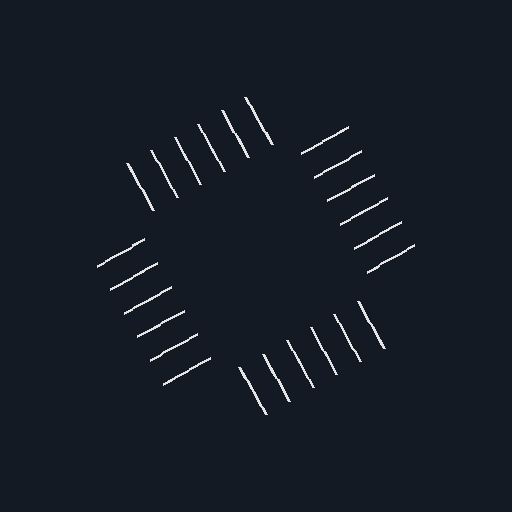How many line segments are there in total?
24 — 6 along each of the 4 edges.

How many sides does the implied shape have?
4 sides — the line-ends trace a square.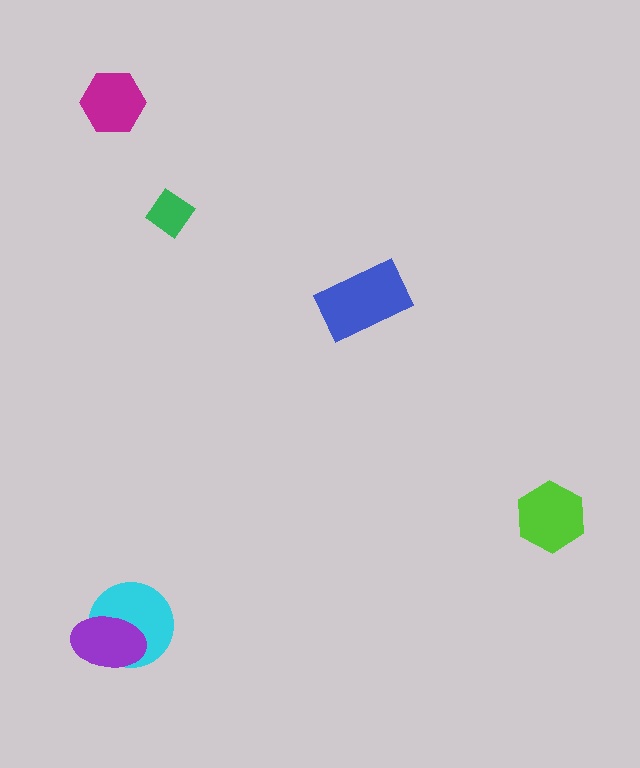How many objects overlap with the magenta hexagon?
0 objects overlap with the magenta hexagon.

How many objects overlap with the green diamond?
0 objects overlap with the green diamond.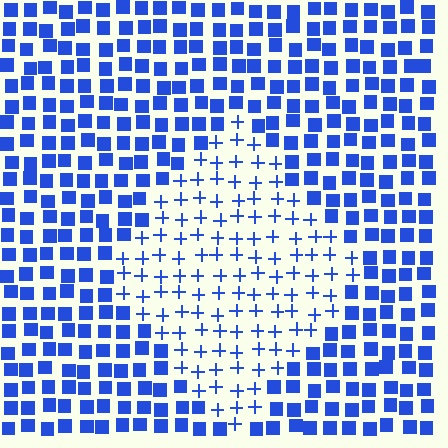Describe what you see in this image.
The image is filled with small blue elements arranged in a uniform grid. A diamond-shaped region contains plus signs, while the surrounding area contains squares. The boundary is defined purely by the change in element shape.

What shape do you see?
I see a diamond.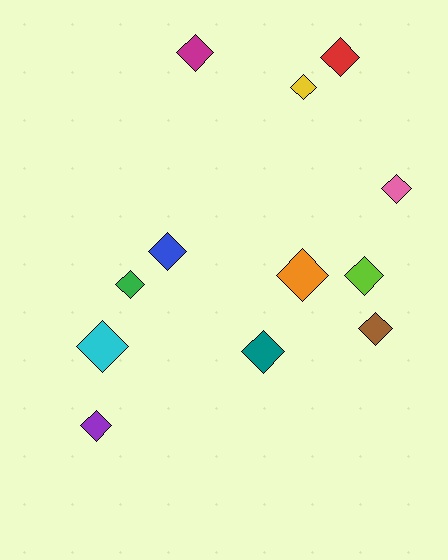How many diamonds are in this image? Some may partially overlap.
There are 12 diamonds.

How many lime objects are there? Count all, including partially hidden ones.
There is 1 lime object.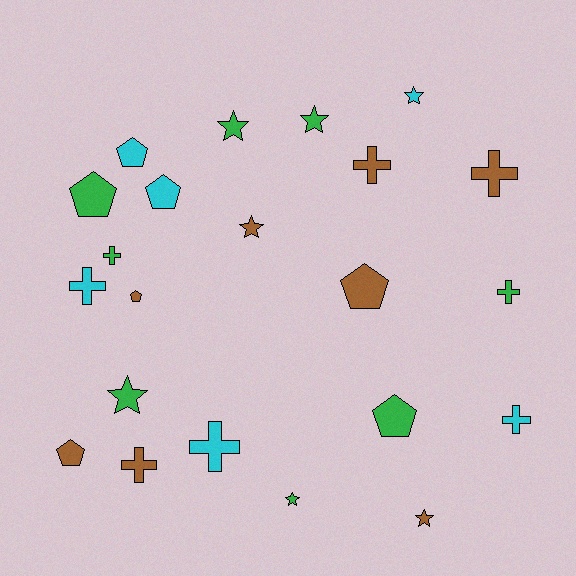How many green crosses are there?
There are 2 green crosses.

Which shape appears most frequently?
Cross, with 8 objects.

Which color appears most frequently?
Green, with 8 objects.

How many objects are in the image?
There are 22 objects.